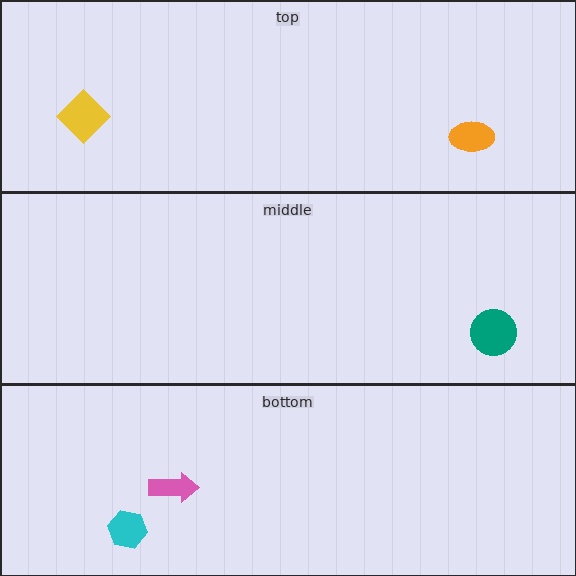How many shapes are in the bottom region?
2.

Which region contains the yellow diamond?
The top region.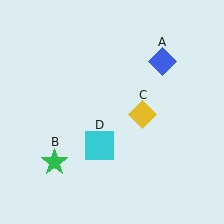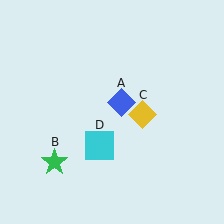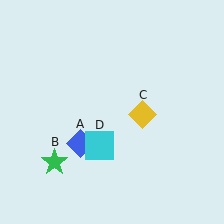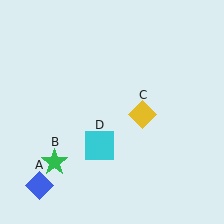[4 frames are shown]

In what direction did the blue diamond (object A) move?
The blue diamond (object A) moved down and to the left.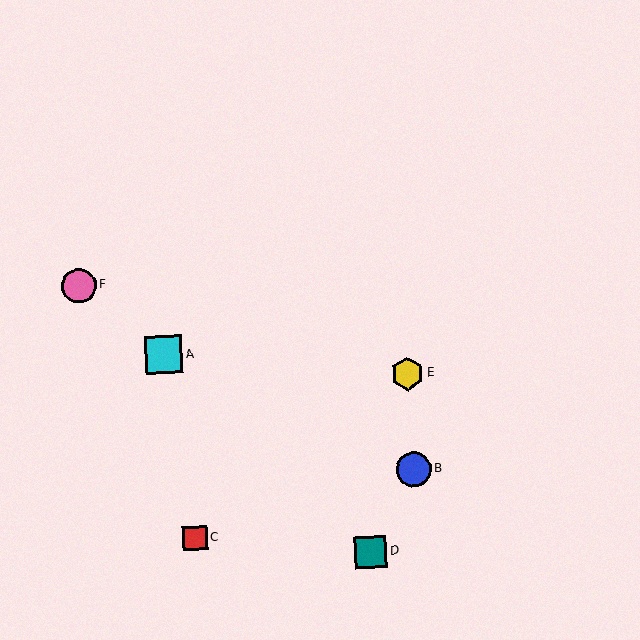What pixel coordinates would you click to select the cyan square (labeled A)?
Click at (164, 355) to select the cyan square A.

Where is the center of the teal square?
The center of the teal square is at (371, 552).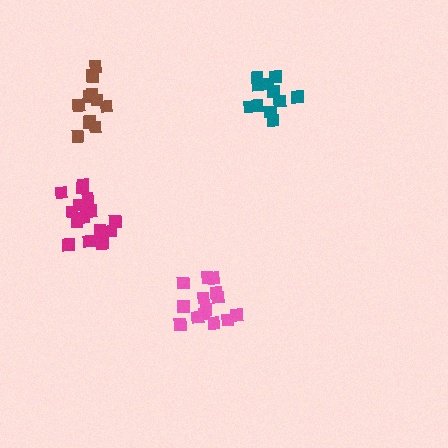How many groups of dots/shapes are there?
There are 4 groups.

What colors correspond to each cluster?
The clusters are colored: pink, teal, magenta, brown.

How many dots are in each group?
Group 1: 14 dots, Group 2: 11 dots, Group 3: 16 dots, Group 4: 12 dots (53 total).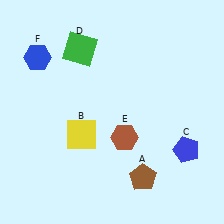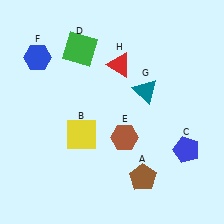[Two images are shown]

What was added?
A teal triangle (G), a red triangle (H) were added in Image 2.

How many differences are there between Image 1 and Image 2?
There are 2 differences between the two images.